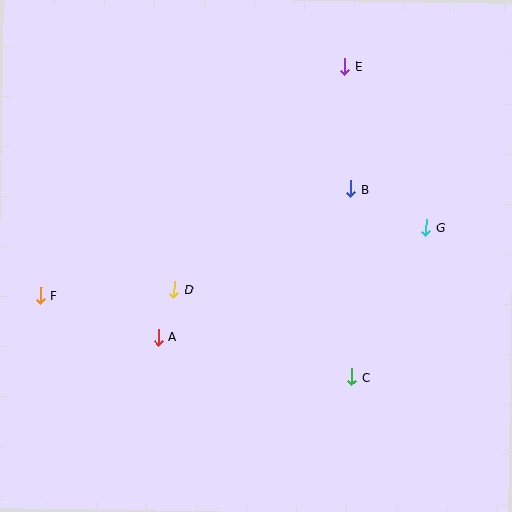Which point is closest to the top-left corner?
Point F is closest to the top-left corner.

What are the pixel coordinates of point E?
Point E is at (345, 67).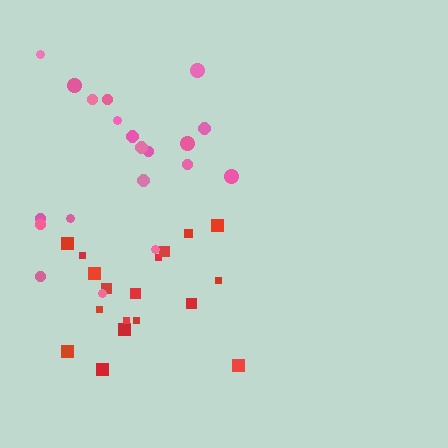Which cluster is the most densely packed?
Pink.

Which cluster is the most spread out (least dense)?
Red.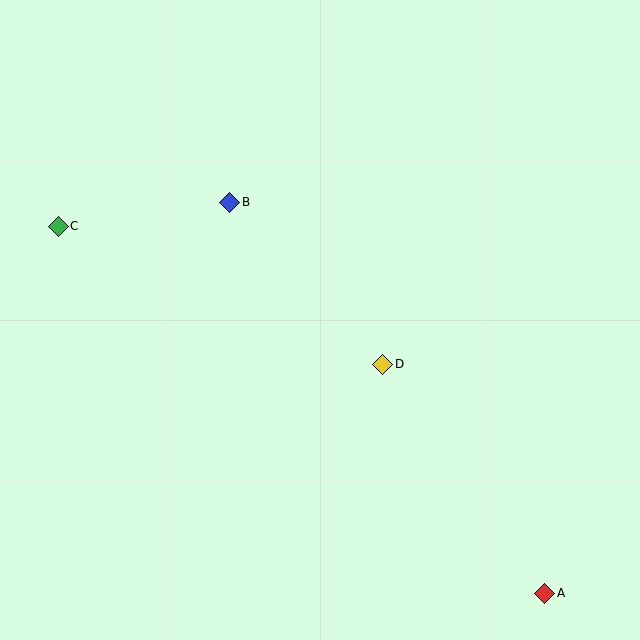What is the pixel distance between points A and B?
The distance between A and B is 502 pixels.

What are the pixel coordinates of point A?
Point A is at (545, 593).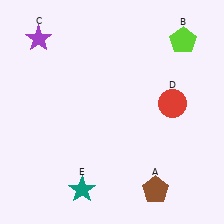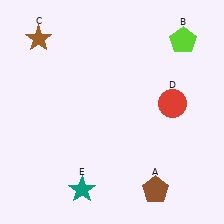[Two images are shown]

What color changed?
The star (C) changed from purple in Image 1 to brown in Image 2.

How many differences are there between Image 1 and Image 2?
There is 1 difference between the two images.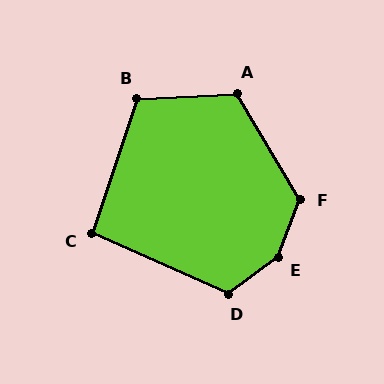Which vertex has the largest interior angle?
E, at approximately 147 degrees.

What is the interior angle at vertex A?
Approximately 118 degrees (obtuse).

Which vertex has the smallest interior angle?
C, at approximately 95 degrees.